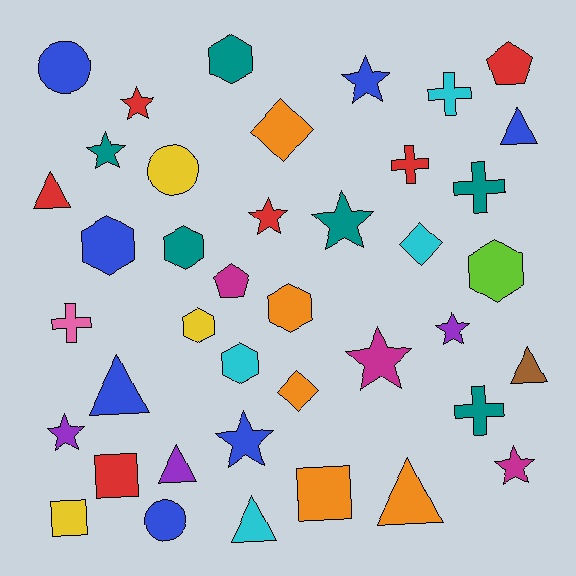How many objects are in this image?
There are 40 objects.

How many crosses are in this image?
There are 5 crosses.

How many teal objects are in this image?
There are 6 teal objects.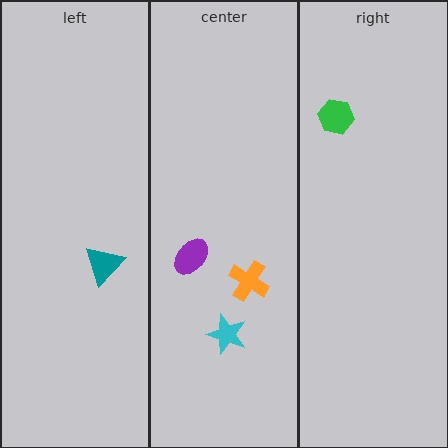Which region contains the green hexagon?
The right region.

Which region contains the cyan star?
The center region.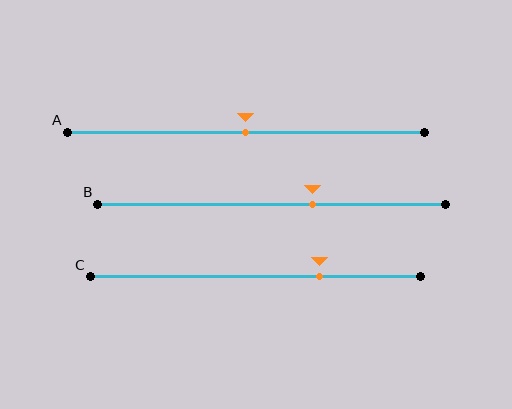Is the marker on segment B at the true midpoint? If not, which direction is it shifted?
No, the marker on segment B is shifted to the right by about 12% of the segment length.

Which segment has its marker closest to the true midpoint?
Segment A has its marker closest to the true midpoint.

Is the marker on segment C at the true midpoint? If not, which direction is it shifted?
No, the marker on segment C is shifted to the right by about 20% of the segment length.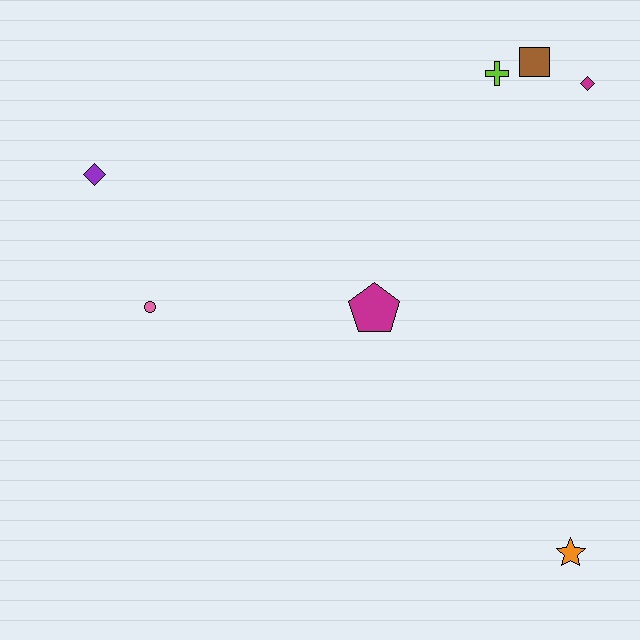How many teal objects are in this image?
There are no teal objects.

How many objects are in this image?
There are 7 objects.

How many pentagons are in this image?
There is 1 pentagon.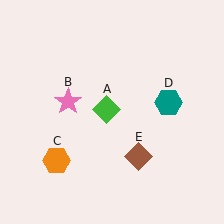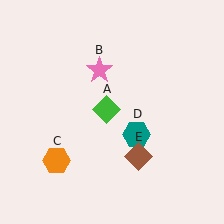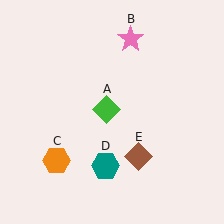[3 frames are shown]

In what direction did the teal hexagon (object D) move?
The teal hexagon (object D) moved down and to the left.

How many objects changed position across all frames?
2 objects changed position: pink star (object B), teal hexagon (object D).